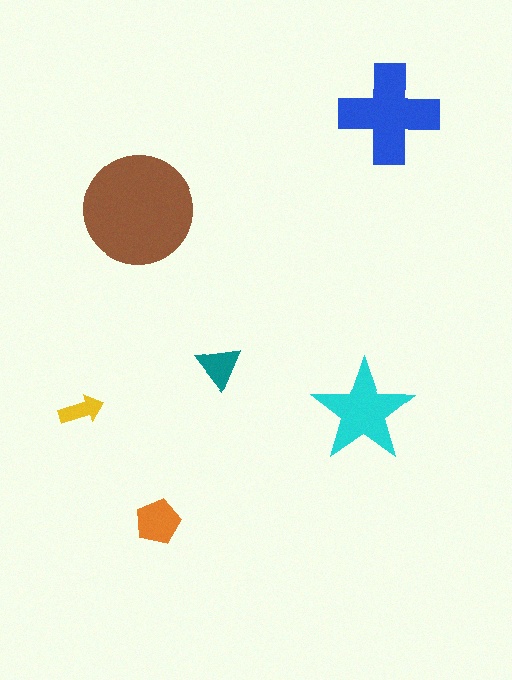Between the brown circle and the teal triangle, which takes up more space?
The brown circle.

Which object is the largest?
The brown circle.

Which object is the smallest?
The yellow arrow.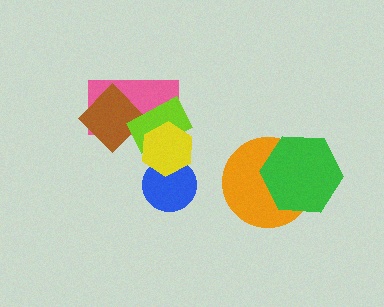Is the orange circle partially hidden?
Yes, it is partially covered by another shape.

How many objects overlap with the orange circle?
1 object overlaps with the orange circle.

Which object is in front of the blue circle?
The yellow hexagon is in front of the blue circle.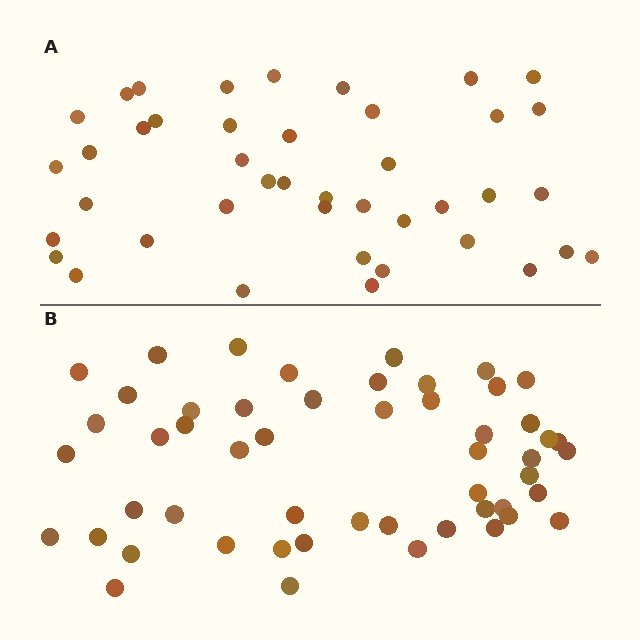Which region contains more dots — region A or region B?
Region B (the bottom region) has more dots.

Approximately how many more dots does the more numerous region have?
Region B has roughly 10 or so more dots than region A.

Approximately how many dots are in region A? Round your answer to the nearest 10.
About 40 dots. (The exact count is 42, which rounds to 40.)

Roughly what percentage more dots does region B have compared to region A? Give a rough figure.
About 25% more.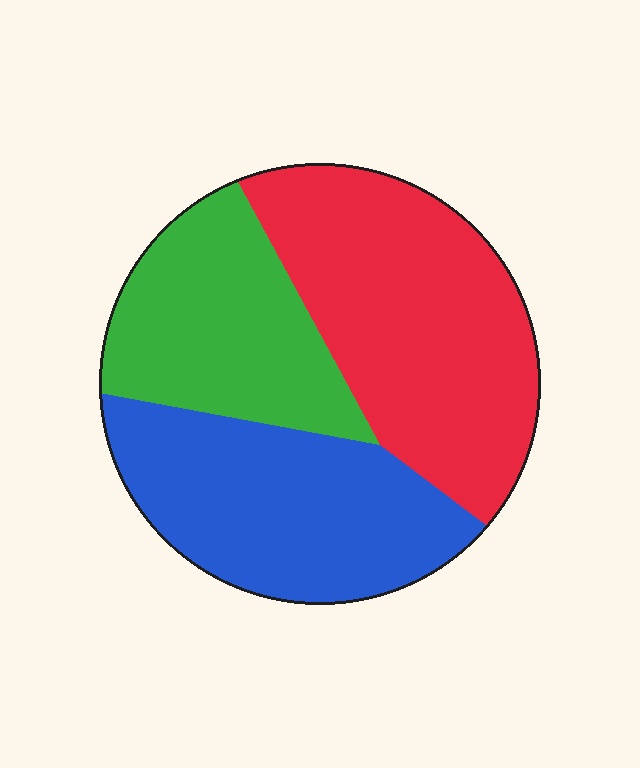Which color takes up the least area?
Green, at roughly 25%.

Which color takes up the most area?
Red, at roughly 40%.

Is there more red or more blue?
Red.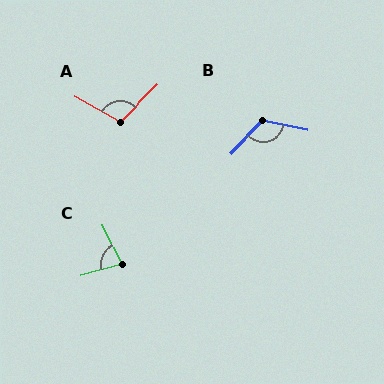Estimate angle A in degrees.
Approximately 106 degrees.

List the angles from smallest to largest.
C (80°), A (106°), B (123°).